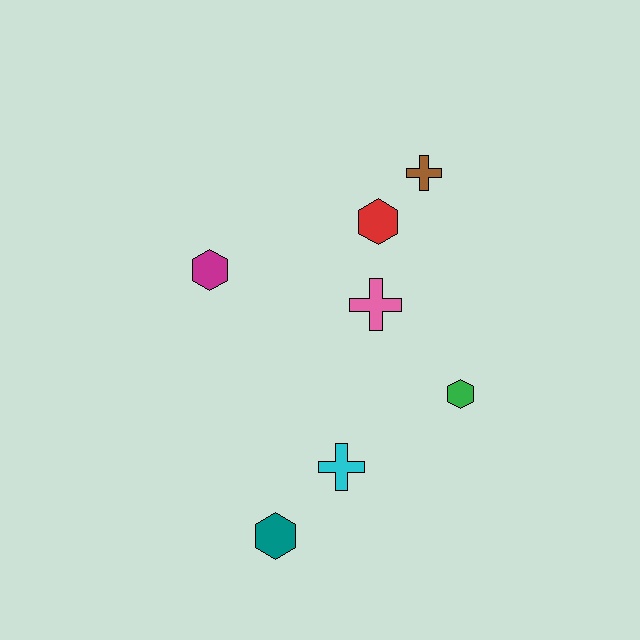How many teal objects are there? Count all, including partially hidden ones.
There is 1 teal object.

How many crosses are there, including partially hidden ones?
There are 3 crosses.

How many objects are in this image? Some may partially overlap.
There are 7 objects.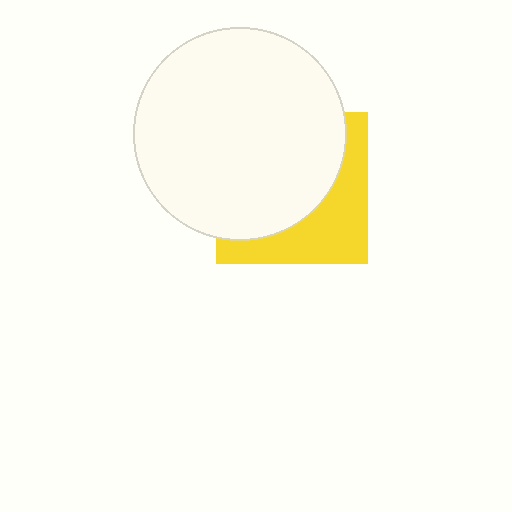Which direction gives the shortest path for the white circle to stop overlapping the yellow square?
Moving toward the upper-left gives the shortest separation.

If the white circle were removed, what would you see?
You would see the complete yellow square.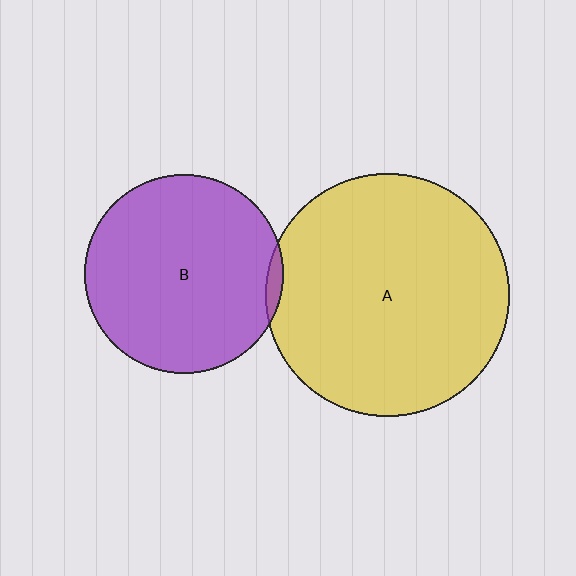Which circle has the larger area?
Circle A (yellow).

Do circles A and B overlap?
Yes.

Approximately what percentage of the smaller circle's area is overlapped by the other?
Approximately 5%.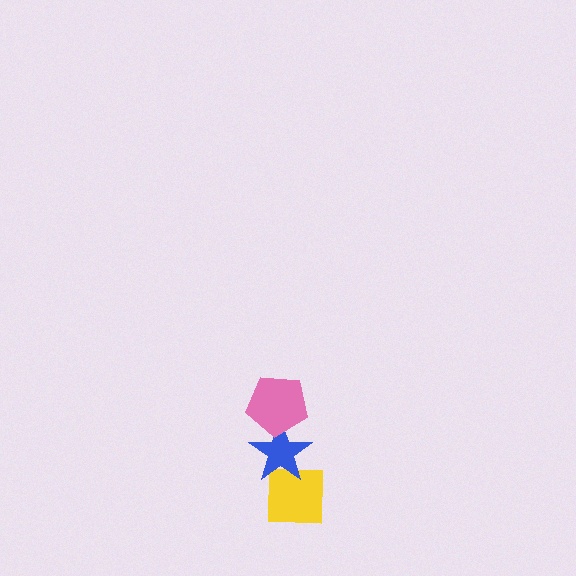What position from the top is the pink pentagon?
The pink pentagon is 1st from the top.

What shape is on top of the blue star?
The pink pentagon is on top of the blue star.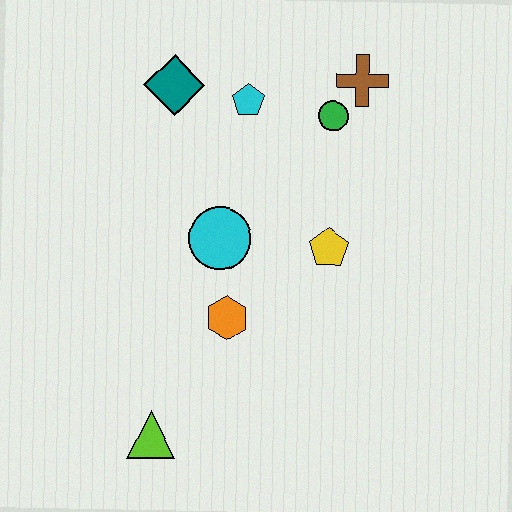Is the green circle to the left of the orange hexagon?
No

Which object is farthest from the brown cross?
The lime triangle is farthest from the brown cross.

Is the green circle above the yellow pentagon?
Yes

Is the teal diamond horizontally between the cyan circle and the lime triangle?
Yes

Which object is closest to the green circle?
The brown cross is closest to the green circle.